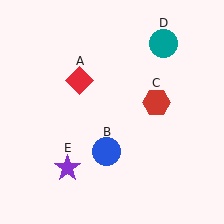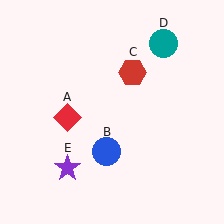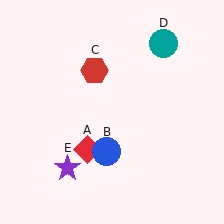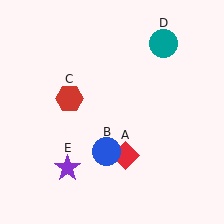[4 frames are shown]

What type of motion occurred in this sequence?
The red diamond (object A), red hexagon (object C) rotated counterclockwise around the center of the scene.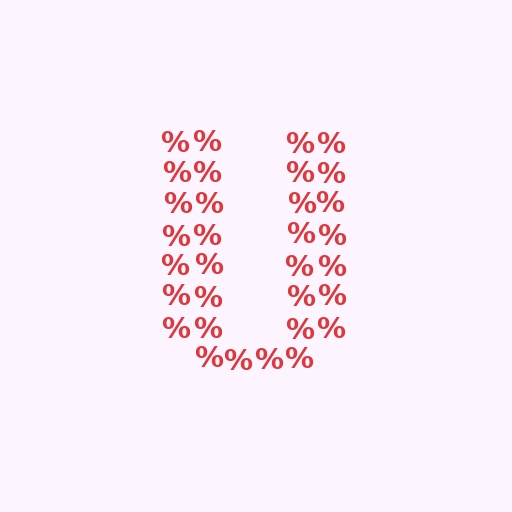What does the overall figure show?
The overall figure shows the letter U.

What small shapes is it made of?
It is made of small percent signs.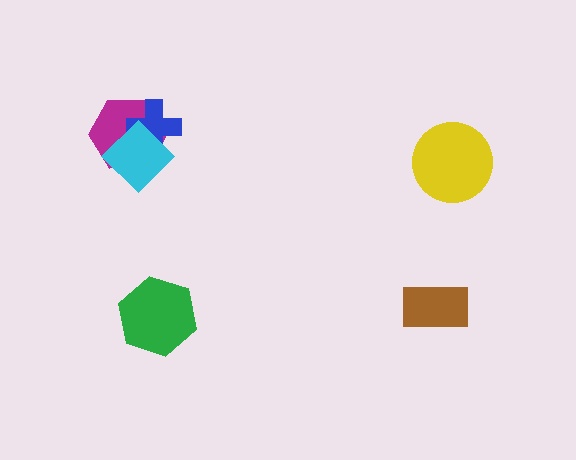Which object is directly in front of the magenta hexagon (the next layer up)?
The blue cross is directly in front of the magenta hexagon.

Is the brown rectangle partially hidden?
No, no other shape covers it.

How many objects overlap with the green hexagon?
0 objects overlap with the green hexagon.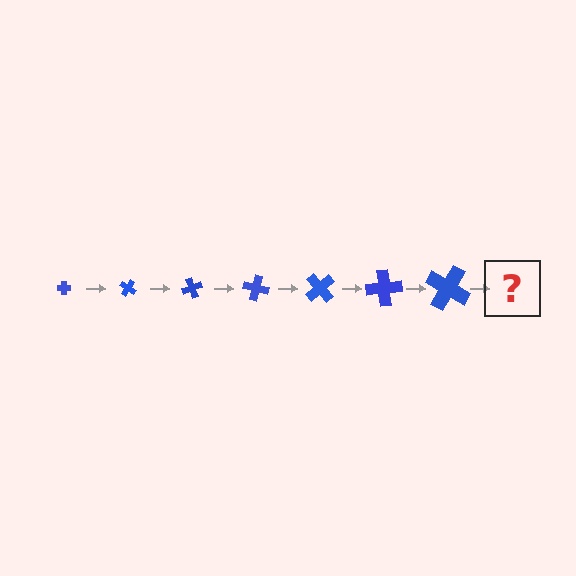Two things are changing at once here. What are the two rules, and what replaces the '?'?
The two rules are that the cross grows larger each step and it rotates 35 degrees each step. The '?' should be a cross, larger than the previous one and rotated 245 degrees from the start.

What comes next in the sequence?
The next element should be a cross, larger than the previous one and rotated 245 degrees from the start.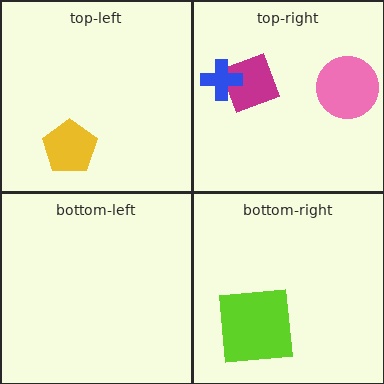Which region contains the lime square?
The bottom-right region.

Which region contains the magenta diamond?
The top-right region.